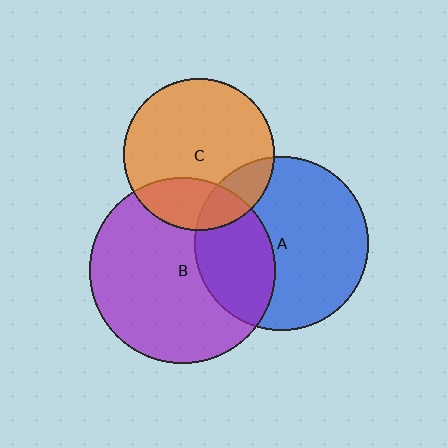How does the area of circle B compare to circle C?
Approximately 1.5 times.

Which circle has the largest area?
Circle B (purple).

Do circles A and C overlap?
Yes.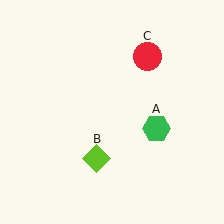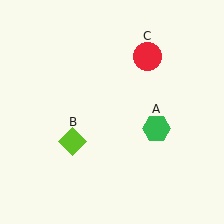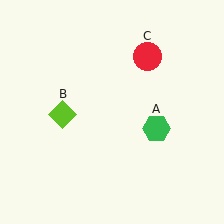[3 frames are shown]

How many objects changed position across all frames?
1 object changed position: lime diamond (object B).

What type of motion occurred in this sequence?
The lime diamond (object B) rotated clockwise around the center of the scene.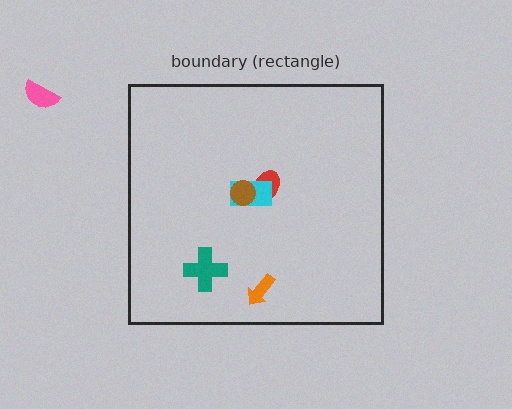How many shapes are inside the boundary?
5 inside, 1 outside.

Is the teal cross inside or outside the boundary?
Inside.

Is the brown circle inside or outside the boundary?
Inside.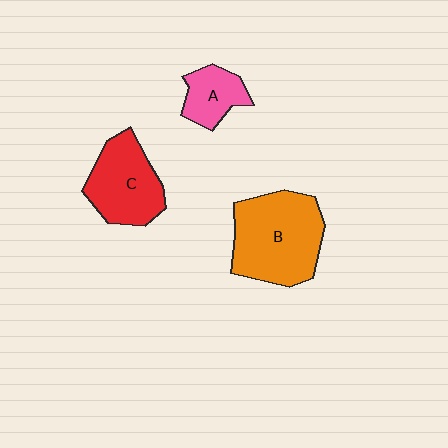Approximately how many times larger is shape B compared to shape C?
Approximately 1.4 times.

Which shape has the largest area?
Shape B (orange).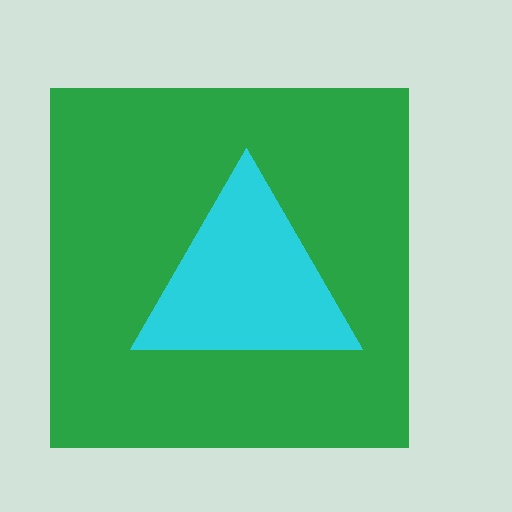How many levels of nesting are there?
2.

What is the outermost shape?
The green square.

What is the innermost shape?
The cyan triangle.